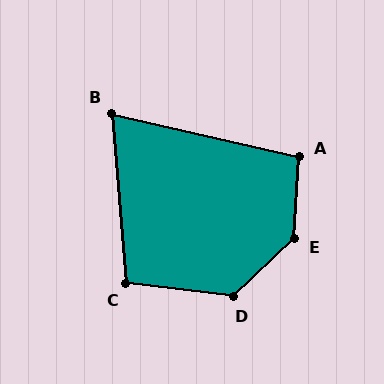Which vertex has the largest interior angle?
E, at approximately 137 degrees.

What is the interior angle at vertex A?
Approximately 100 degrees (obtuse).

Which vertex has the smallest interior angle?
B, at approximately 72 degrees.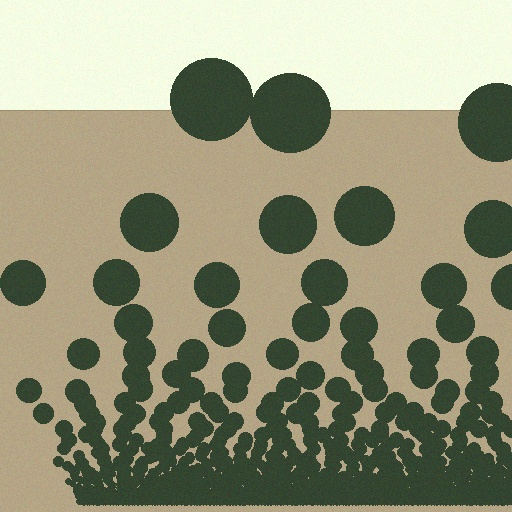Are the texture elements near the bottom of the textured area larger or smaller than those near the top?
Smaller. The gradient is inverted — elements near the bottom are smaller and denser.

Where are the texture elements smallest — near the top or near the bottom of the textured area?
Near the bottom.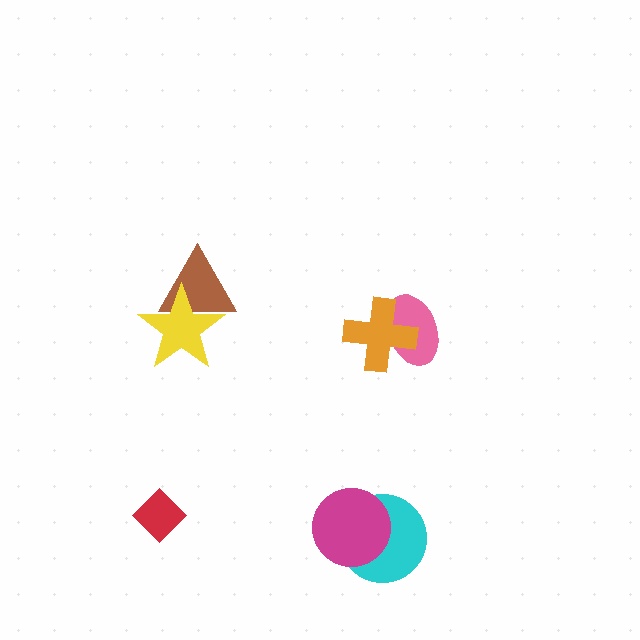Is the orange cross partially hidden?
No, no other shape covers it.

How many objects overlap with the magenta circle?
1 object overlaps with the magenta circle.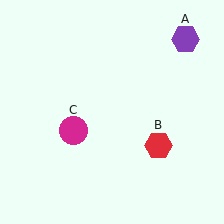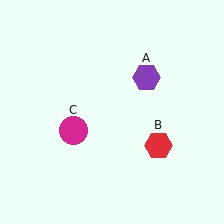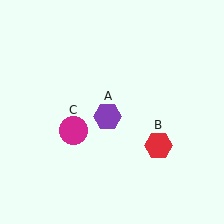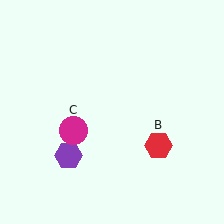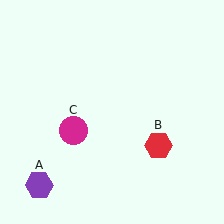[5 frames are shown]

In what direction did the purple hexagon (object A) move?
The purple hexagon (object A) moved down and to the left.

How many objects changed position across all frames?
1 object changed position: purple hexagon (object A).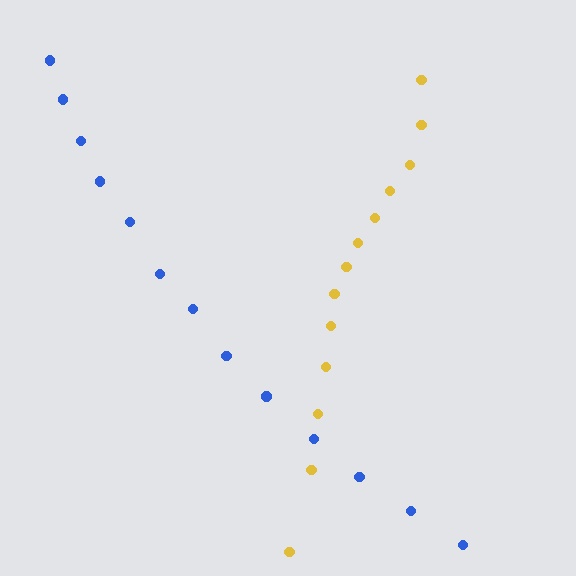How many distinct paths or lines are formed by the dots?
There are 2 distinct paths.